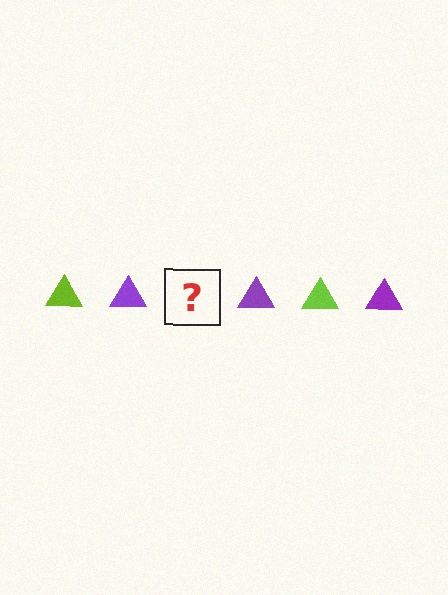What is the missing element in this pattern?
The missing element is a lime triangle.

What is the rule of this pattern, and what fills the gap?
The rule is that the pattern cycles through lime, purple triangles. The gap should be filled with a lime triangle.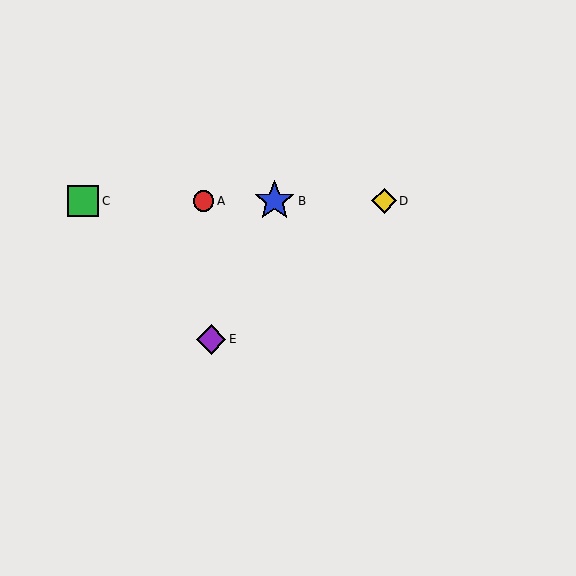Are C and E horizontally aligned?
No, C is at y≈201 and E is at y≈339.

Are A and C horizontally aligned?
Yes, both are at y≈201.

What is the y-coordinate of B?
Object B is at y≈201.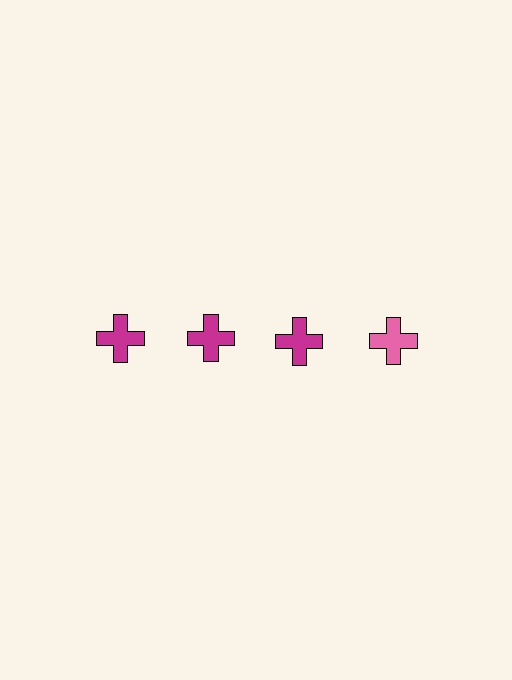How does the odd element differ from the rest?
It has a different color: pink instead of magenta.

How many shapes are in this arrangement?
There are 4 shapes arranged in a grid pattern.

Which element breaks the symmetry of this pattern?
The pink cross in the top row, second from right column breaks the symmetry. All other shapes are magenta crosses.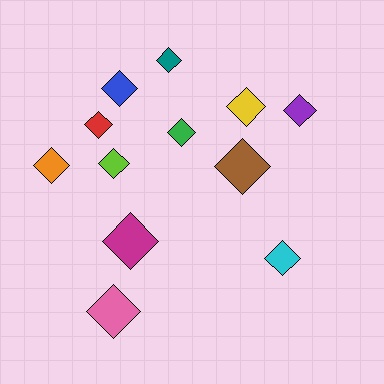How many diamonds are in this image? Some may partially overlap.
There are 12 diamonds.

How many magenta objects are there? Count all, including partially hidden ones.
There is 1 magenta object.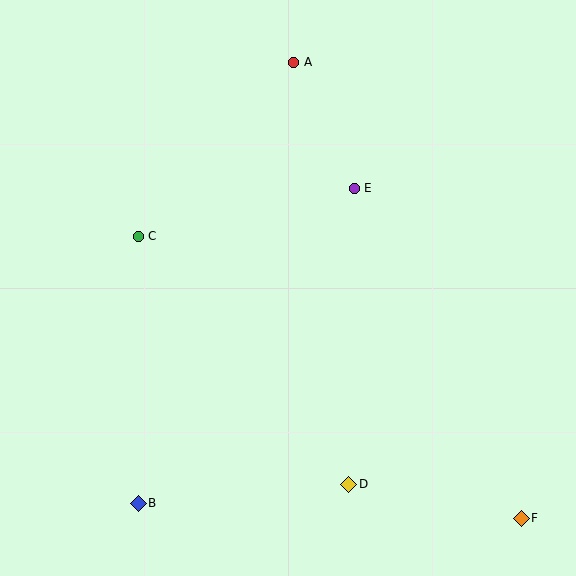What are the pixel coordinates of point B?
Point B is at (138, 503).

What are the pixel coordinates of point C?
Point C is at (138, 236).